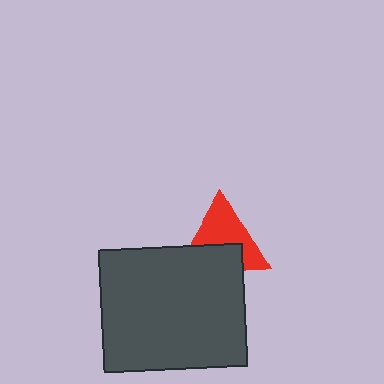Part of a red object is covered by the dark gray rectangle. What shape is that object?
It is a triangle.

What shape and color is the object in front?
The object in front is a dark gray rectangle.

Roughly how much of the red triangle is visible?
About half of it is visible (roughly 59%).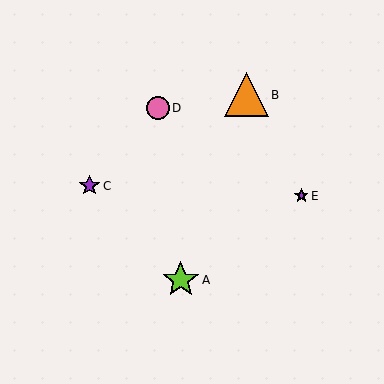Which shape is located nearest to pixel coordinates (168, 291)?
The lime star (labeled A) at (181, 280) is nearest to that location.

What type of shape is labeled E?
Shape E is a purple star.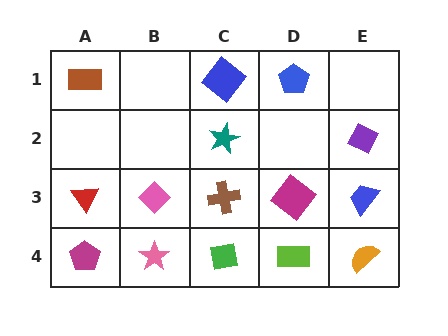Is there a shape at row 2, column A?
No, that cell is empty.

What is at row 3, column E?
A blue trapezoid.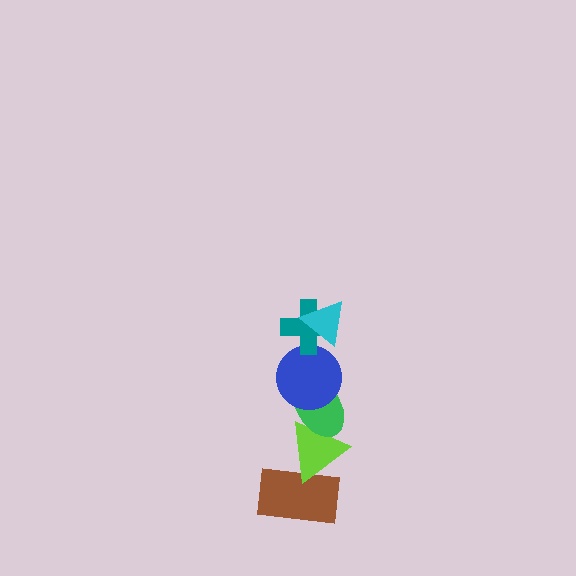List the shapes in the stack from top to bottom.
From top to bottom: the cyan triangle, the teal cross, the blue circle, the green ellipse, the lime triangle, the brown rectangle.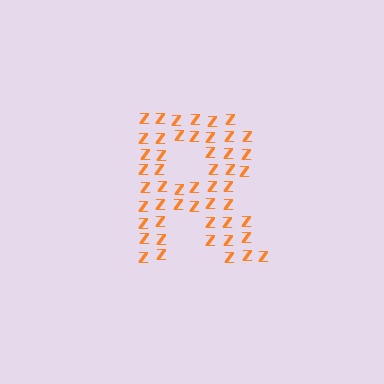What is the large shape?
The large shape is the letter R.